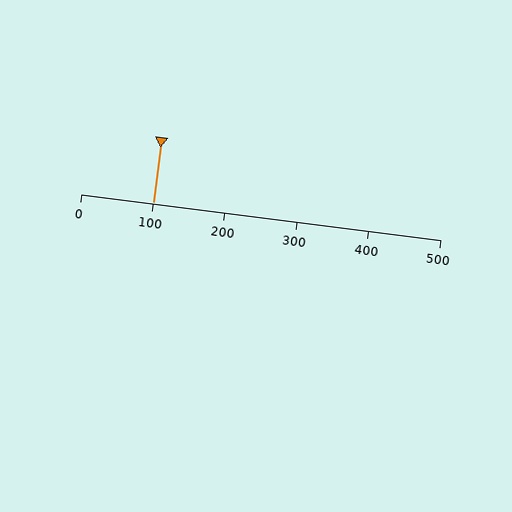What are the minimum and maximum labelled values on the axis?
The axis runs from 0 to 500.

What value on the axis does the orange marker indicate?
The marker indicates approximately 100.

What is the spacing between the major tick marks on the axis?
The major ticks are spaced 100 apart.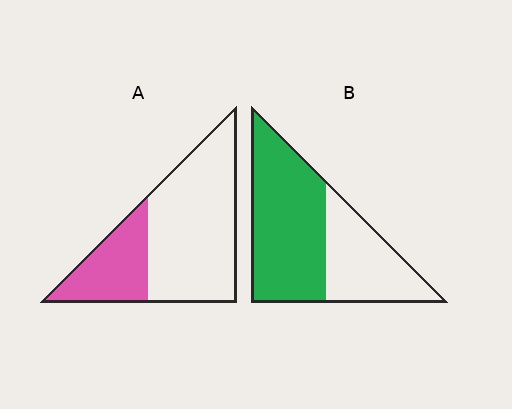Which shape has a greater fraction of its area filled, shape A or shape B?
Shape B.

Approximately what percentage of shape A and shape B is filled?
A is approximately 30% and B is approximately 60%.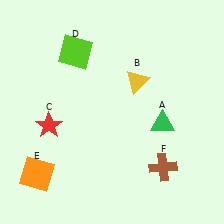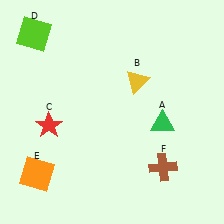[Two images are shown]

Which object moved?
The lime square (D) moved left.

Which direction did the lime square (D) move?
The lime square (D) moved left.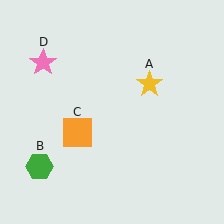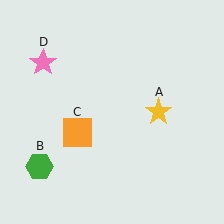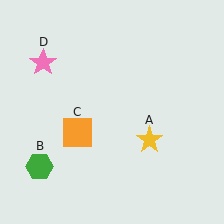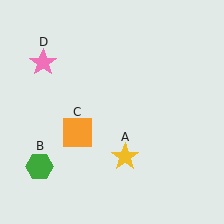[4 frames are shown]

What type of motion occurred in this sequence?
The yellow star (object A) rotated clockwise around the center of the scene.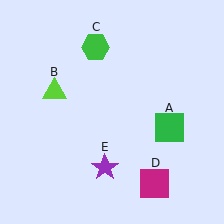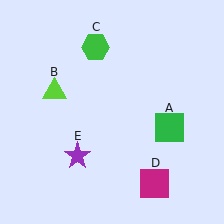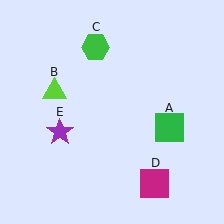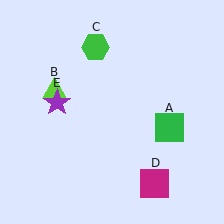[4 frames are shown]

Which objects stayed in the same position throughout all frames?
Green square (object A) and lime triangle (object B) and green hexagon (object C) and magenta square (object D) remained stationary.